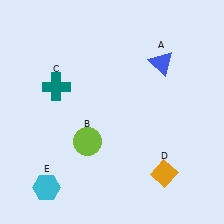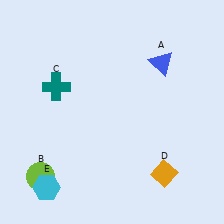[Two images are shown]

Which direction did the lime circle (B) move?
The lime circle (B) moved left.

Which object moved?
The lime circle (B) moved left.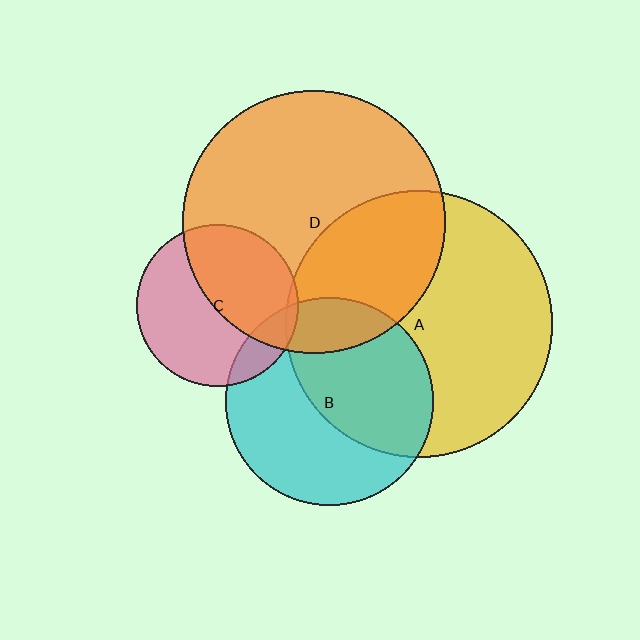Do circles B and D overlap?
Yes.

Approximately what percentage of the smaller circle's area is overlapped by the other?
Approximately 15%.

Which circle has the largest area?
Circle A (yellow).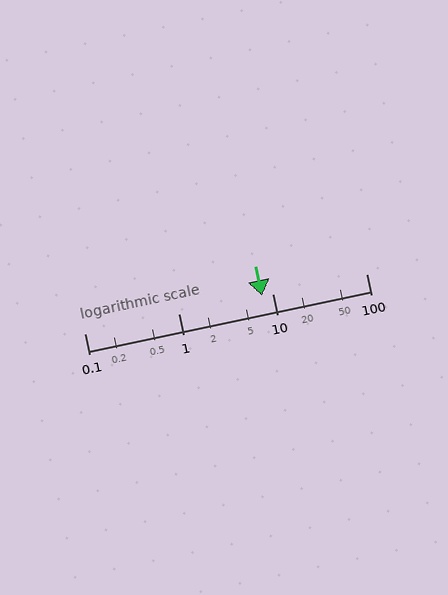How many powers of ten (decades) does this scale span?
The scale spans 3 decades, from 0.1 to 100.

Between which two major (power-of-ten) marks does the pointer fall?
The pointer is between 1 and 10.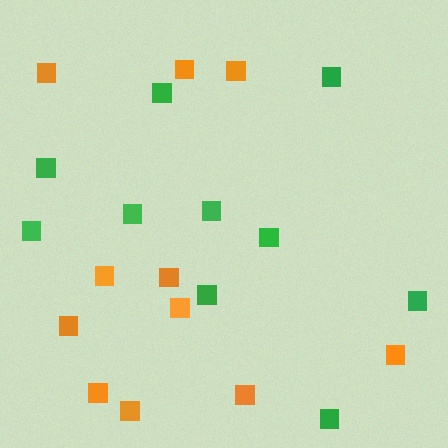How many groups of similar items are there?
There are 2 groups: one group of green squares (10) and one group of orange squares (11).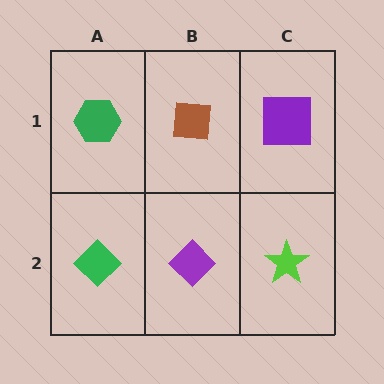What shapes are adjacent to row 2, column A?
A green hexagon (row 1, column A), a purple diamond (row 2, column B).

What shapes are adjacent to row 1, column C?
A lime star (row 2, column C), a brown square (row 1, column B).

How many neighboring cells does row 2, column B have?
3.